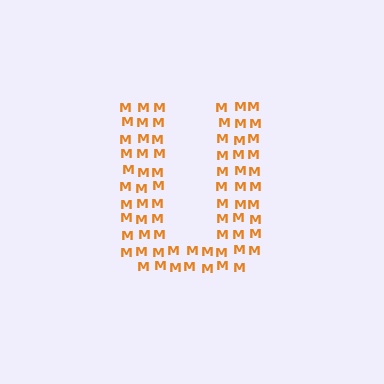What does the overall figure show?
The overall figure shows the letter U.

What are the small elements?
The small elements are letter M's.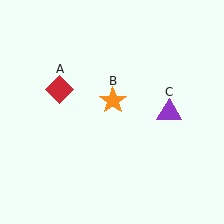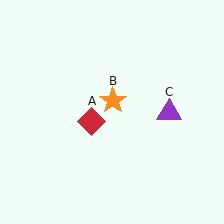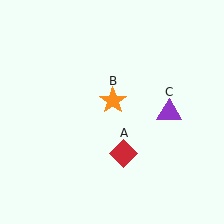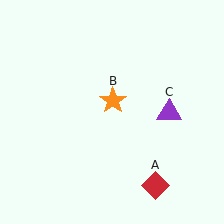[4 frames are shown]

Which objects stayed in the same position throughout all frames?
Orange star (object B) and purple triangle (object C) remained stationary.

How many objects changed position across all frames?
1 object changed position: red diamond (object A).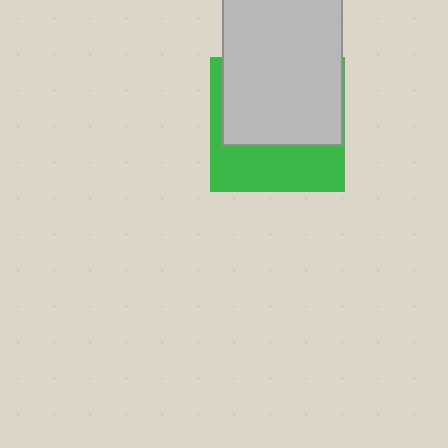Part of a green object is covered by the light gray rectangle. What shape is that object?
It is a square.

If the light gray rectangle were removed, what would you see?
You would see the complete green square.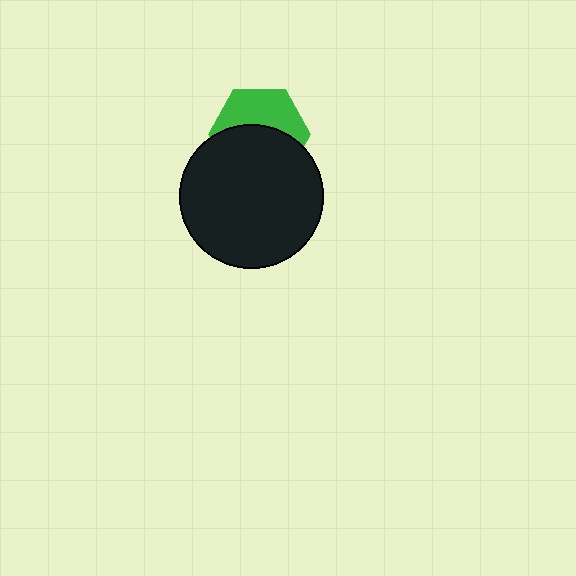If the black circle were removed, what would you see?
You would see the complete green hexagon.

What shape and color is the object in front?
The object in front is a black circle.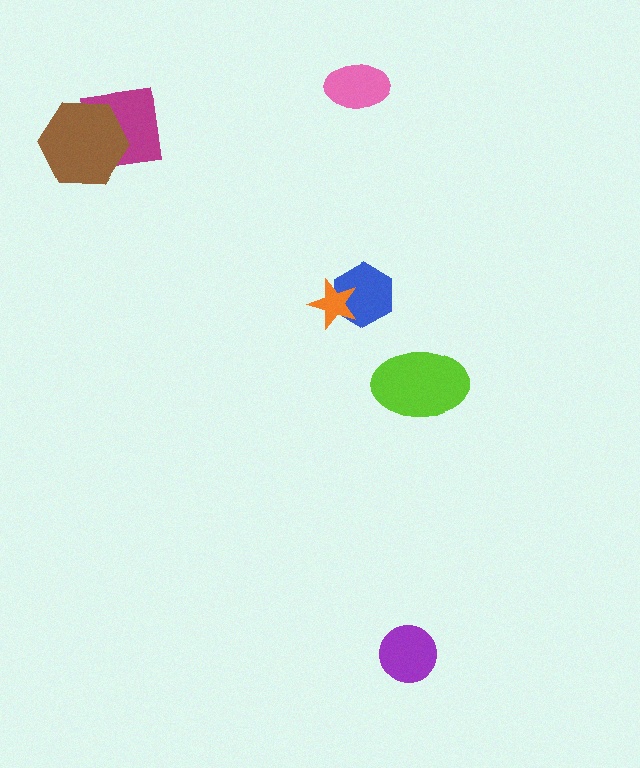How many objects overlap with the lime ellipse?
0 objects overlap with the lime ellipse.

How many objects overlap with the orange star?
1 object overlaps with the orange star.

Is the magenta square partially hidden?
Yes, it is partially covered by another shape.